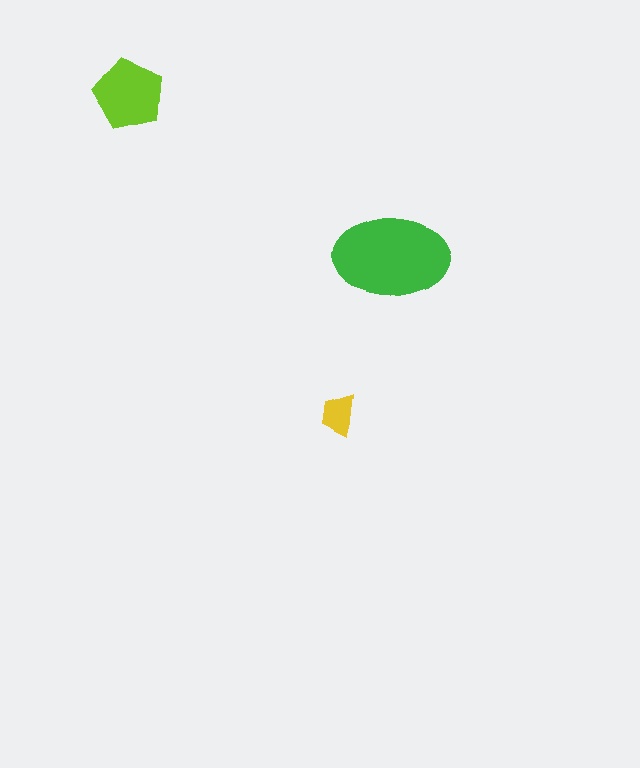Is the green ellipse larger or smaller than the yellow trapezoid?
Larger.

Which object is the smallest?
The yellow trapezoid.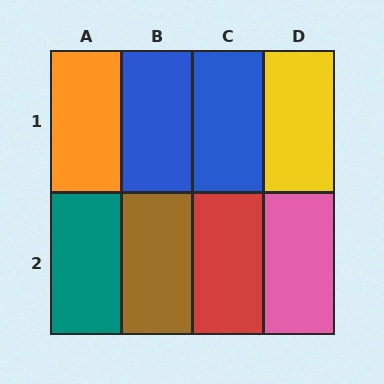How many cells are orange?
1 cell is orange.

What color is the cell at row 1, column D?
Yellow.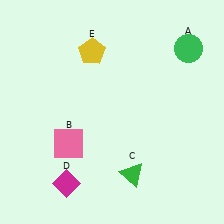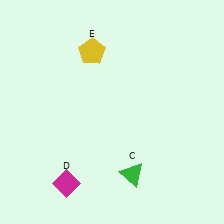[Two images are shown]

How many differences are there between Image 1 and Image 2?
There are 2 differences between the two images.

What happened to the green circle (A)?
The green circle (A) was removed in Image 2. It was in the top-right area of Image 1.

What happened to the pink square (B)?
The pink square (B) was removed in Image 2. It was in the bottom-left area of Image 1.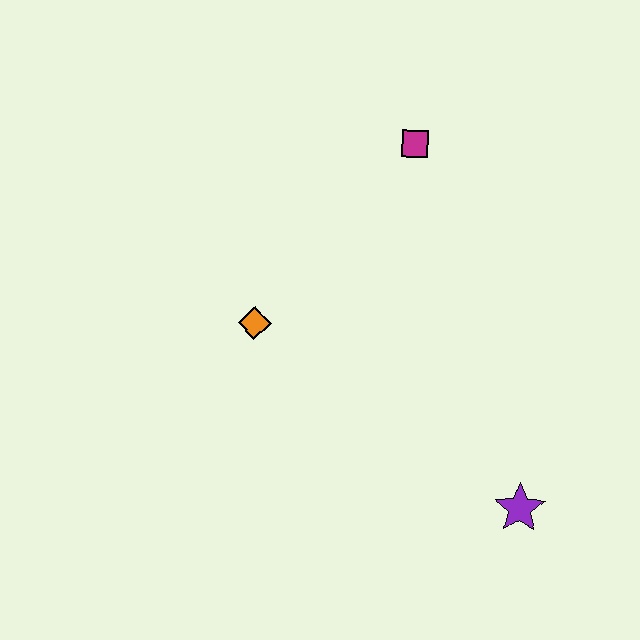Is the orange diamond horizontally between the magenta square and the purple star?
No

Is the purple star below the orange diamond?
Yes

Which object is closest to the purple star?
The orange diamond is closest to the purple star.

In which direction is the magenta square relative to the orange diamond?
The magenta square is above the orange diamond.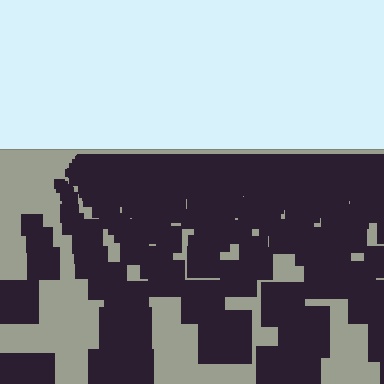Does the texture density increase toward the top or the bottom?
Density increases toward the top.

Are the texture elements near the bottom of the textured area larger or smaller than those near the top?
Larger. Near the bottom, elements are closer to the viewer and appear at a bigger on-screen size.